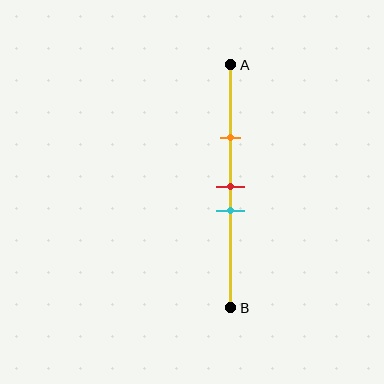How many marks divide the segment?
There are 3 marks dividing the segment.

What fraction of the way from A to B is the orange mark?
The orange mark is approximately 30% (0.3) of the way from A to B.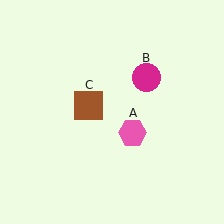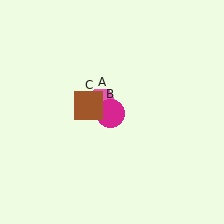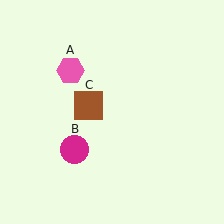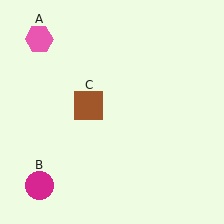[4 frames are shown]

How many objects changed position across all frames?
2 objects changed position: pink hexagon (object A), magenta circle (object B).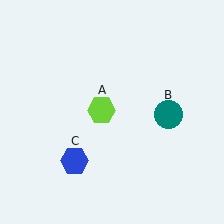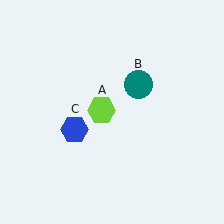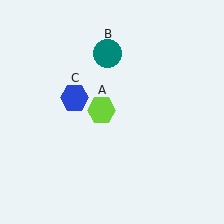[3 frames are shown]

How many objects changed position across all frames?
2 objects changed position: teal circle (object B), blue hexagon (object C).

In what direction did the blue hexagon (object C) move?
The blue hexagon (object C) moved up.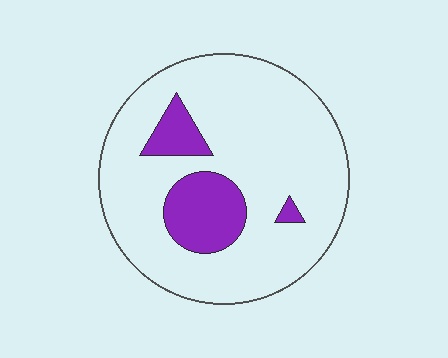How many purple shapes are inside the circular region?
3.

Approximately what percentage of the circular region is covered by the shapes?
Approximately 15%.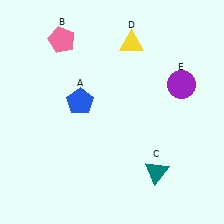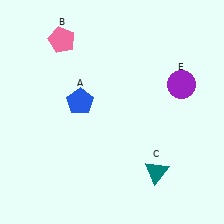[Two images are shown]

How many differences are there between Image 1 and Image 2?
There is 1 difference between the two images.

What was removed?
The yellow triangle (D) was removed in Image 2.